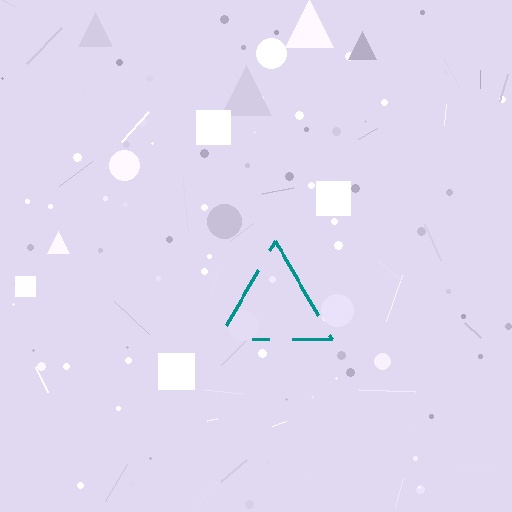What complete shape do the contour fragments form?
The contour fragments form a triangle.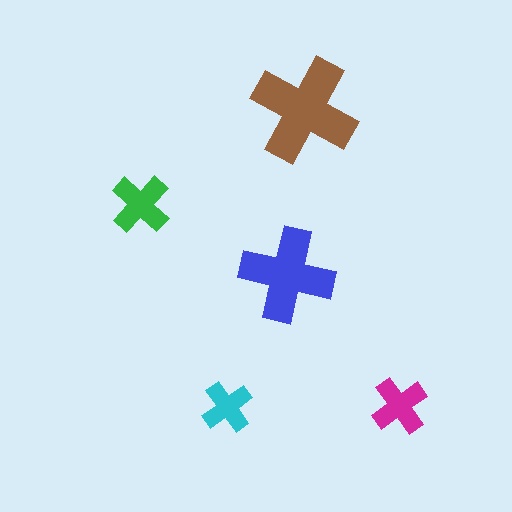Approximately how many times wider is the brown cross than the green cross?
About 2 times wider.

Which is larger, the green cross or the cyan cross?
The green one.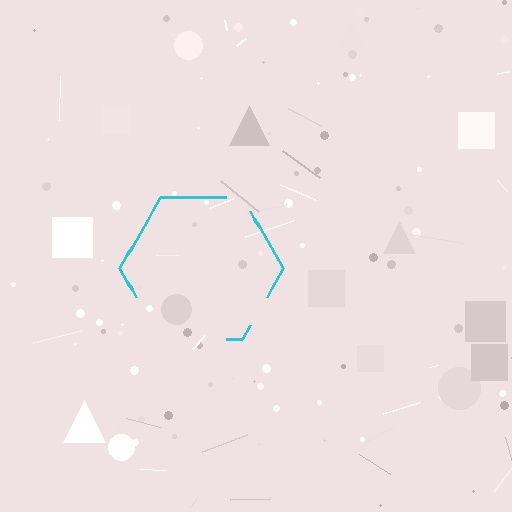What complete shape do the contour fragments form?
The contour fragments form a hexagon.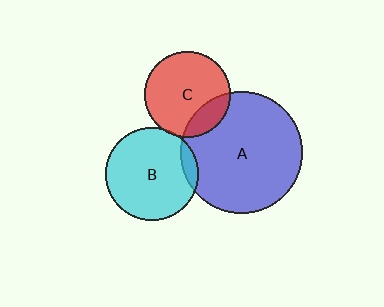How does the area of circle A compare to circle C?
Approximately 2.0 times.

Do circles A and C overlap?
Yes.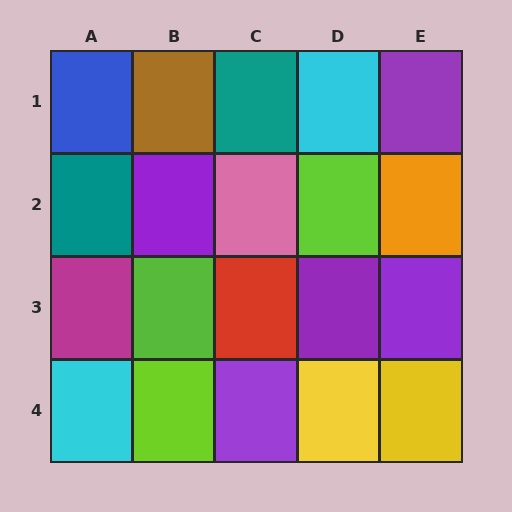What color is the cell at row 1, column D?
Cyan.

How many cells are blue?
1 cell is blue.